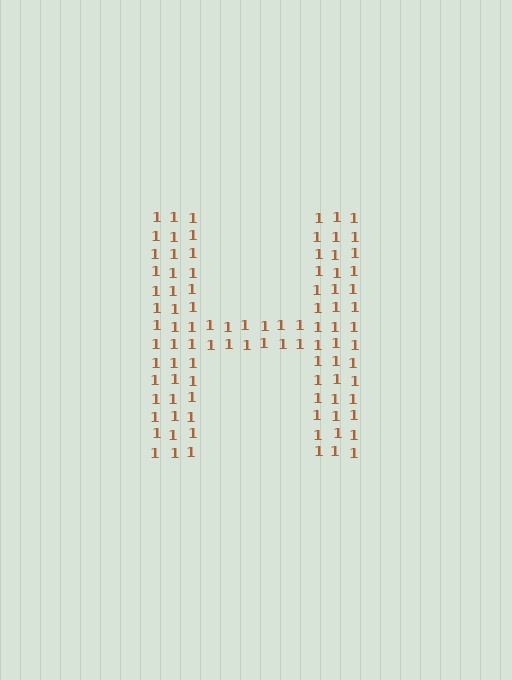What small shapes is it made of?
It is made of small digit 1's.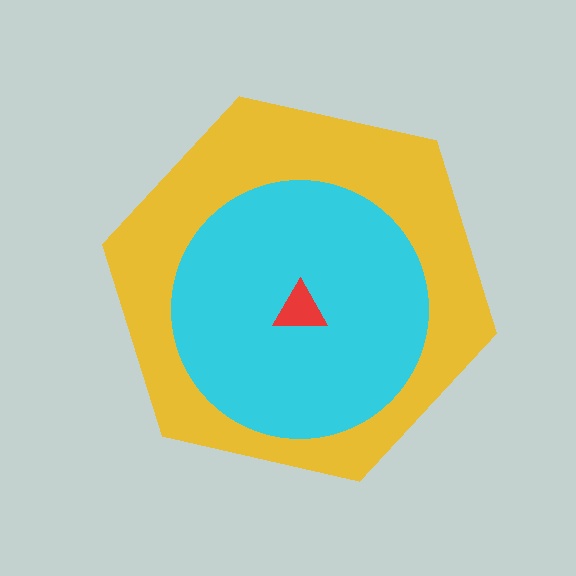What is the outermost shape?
The yellow hexagon.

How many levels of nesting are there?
3.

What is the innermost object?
The red triangle.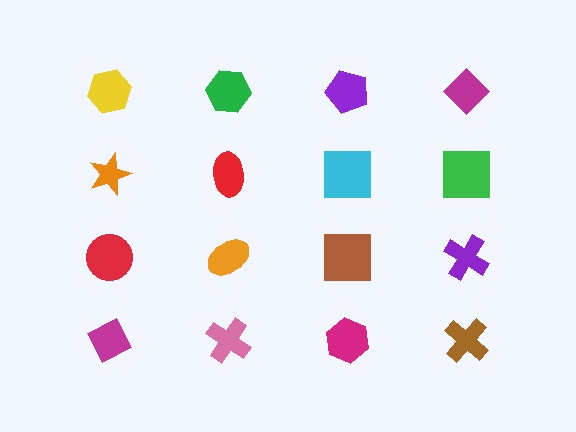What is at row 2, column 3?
A cyan square.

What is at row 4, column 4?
A brown cross.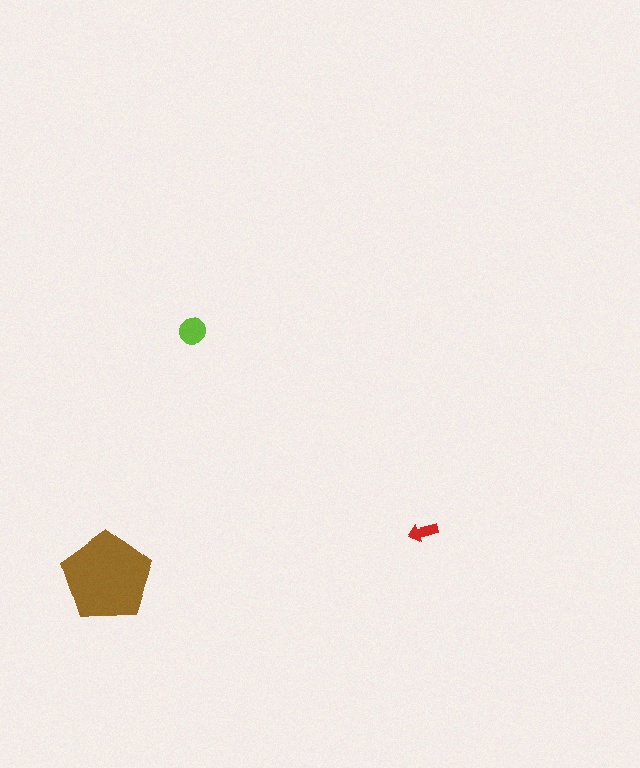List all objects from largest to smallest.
The brown pentagon, the lime circle, the red arrow.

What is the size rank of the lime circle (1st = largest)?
2nd.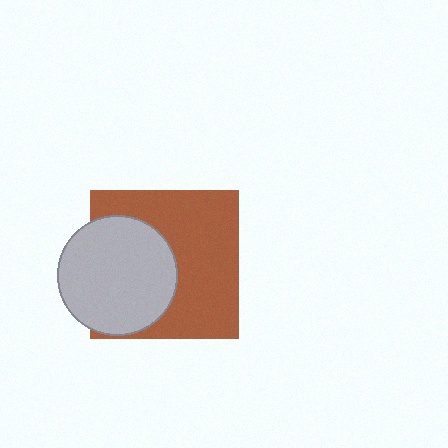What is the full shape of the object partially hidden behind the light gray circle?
The partially hidden object is a brown square.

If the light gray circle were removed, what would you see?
You would see the complete brown square.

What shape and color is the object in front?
The object in front is a light gray circle.